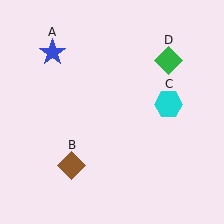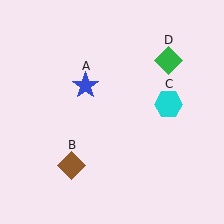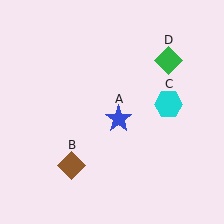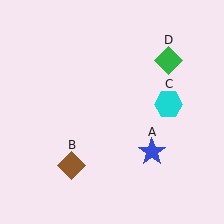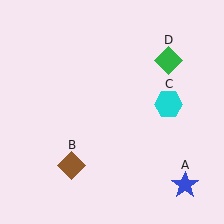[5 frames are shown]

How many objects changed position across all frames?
1 object changed position: blue star (object A).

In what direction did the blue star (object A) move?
The blue star (object A) moved down and to the right.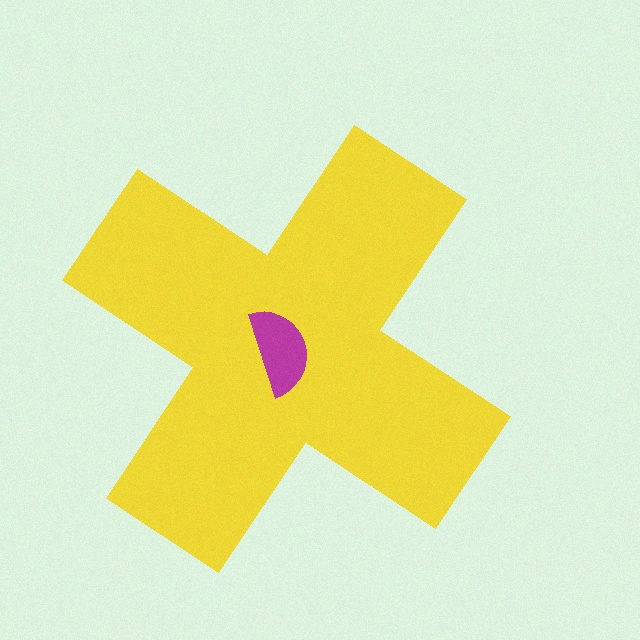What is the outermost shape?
The yellow cross.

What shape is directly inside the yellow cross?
The magenta semicircle.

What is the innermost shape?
The magenta semicircle.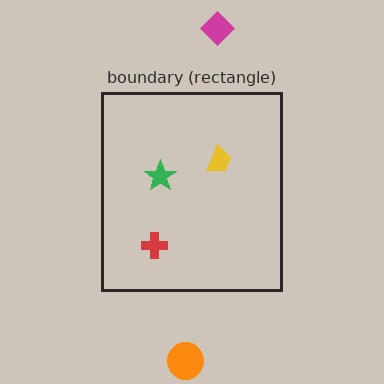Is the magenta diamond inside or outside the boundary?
Outside.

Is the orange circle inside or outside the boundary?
Outside.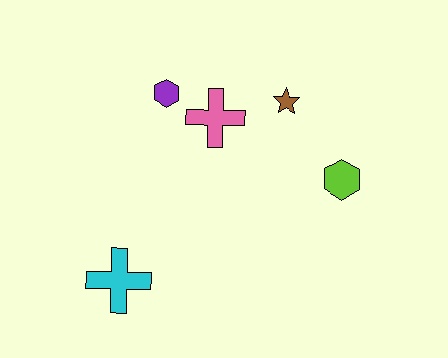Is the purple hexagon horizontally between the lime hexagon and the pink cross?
No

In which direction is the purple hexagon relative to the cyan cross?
The purple hexagon is above the cyan cross.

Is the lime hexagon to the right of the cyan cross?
Yes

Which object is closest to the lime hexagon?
The brown star is closest to the lime hexagon.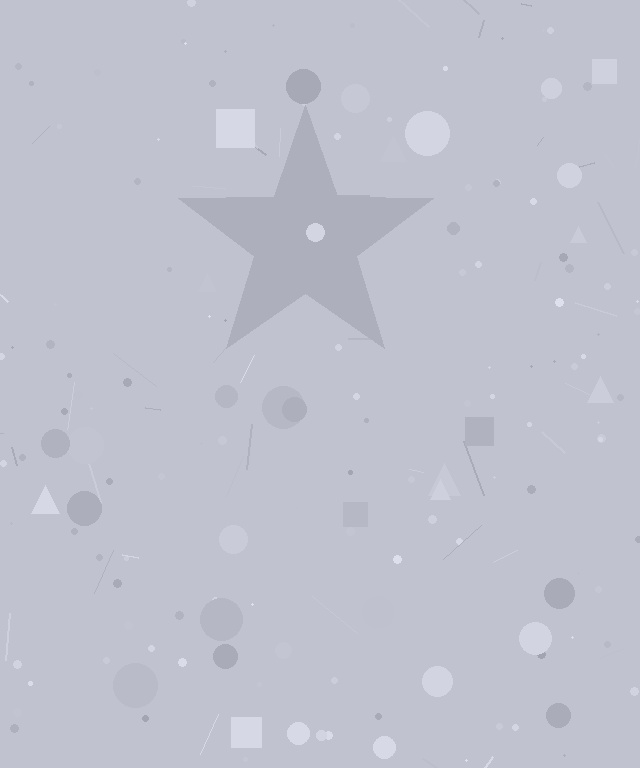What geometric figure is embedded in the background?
A star is embedded in the background.